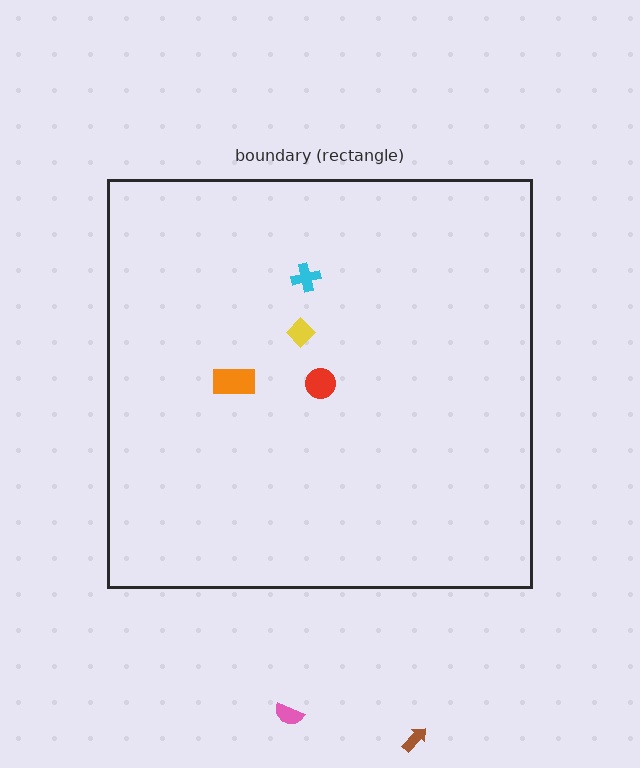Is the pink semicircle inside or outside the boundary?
Outside.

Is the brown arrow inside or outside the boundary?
Outside.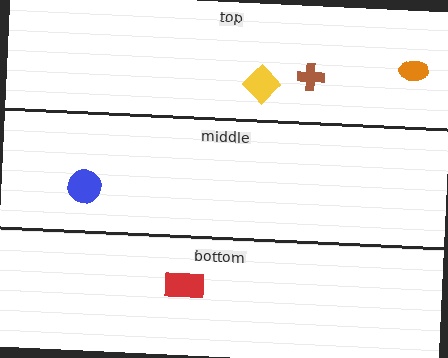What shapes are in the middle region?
The blue circle.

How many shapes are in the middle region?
1.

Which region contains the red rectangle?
The bottom region.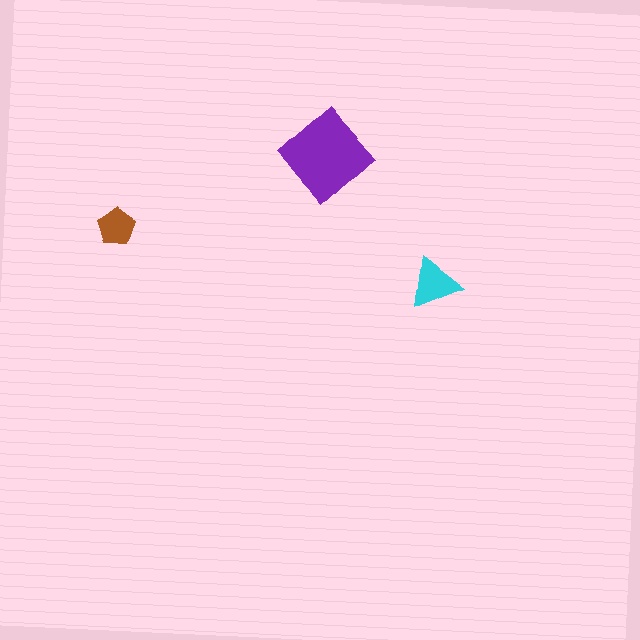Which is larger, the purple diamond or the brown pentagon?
The purple diamond.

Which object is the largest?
The purple diamond.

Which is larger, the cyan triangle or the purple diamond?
The purple diamond.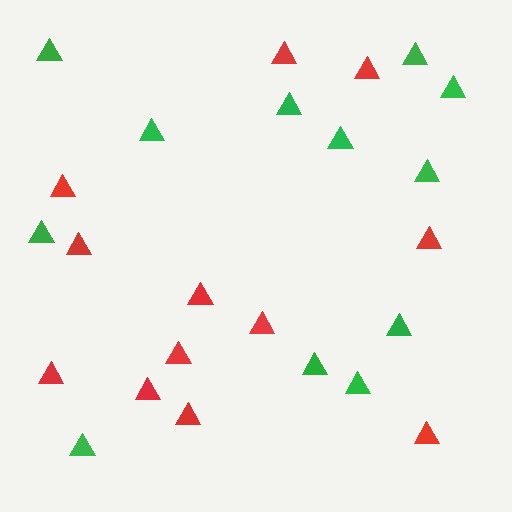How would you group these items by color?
There are 2 groups: one group of red triangles (12) and one group of green triangles (12).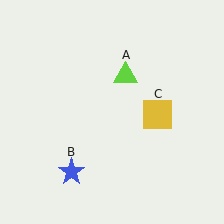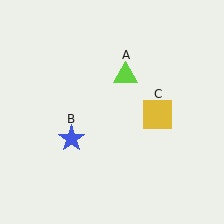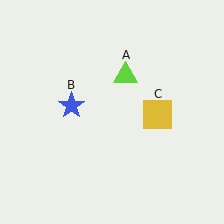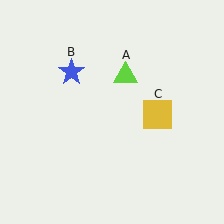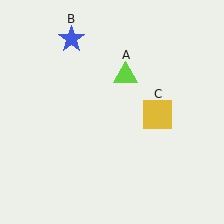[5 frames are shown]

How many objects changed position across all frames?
1 object changed position: blue star (object B).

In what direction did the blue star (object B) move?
The blue star (object B) moved up.